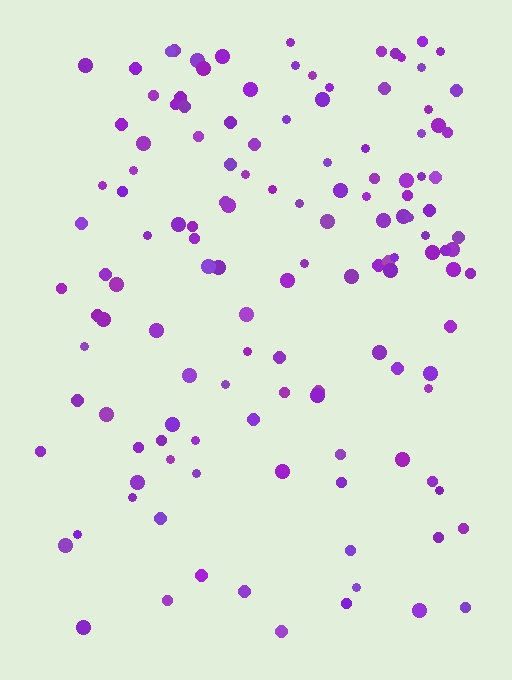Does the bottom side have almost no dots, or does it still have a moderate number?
Still a moderate number, just noticeably fewer than the top.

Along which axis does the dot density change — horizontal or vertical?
Vertical.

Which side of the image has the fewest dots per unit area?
The bottom.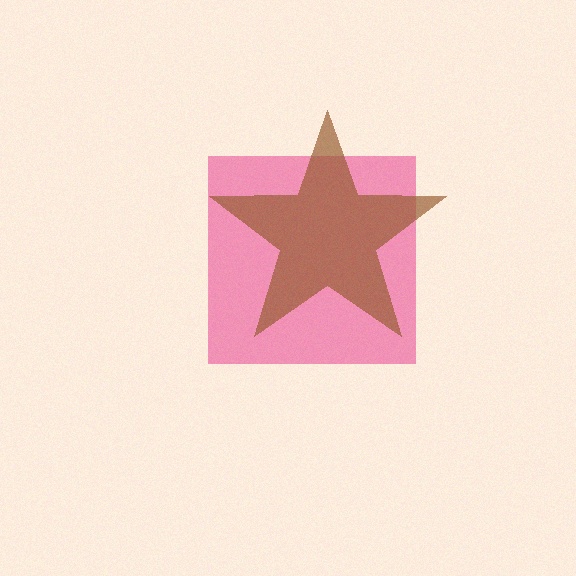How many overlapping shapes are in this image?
There are 2 overlapping shapes in the image.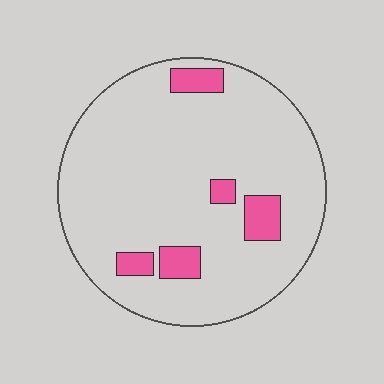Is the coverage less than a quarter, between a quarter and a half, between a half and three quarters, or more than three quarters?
Less than a quarter.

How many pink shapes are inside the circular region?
5.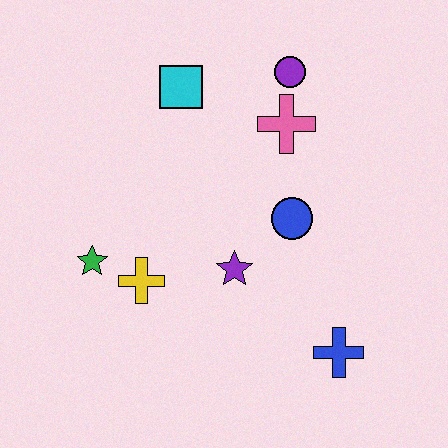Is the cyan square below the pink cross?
No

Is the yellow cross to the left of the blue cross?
Yes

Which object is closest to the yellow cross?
The green star is closest to the yellow cross.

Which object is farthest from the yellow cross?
The purple circle is farthest from the yellow cross.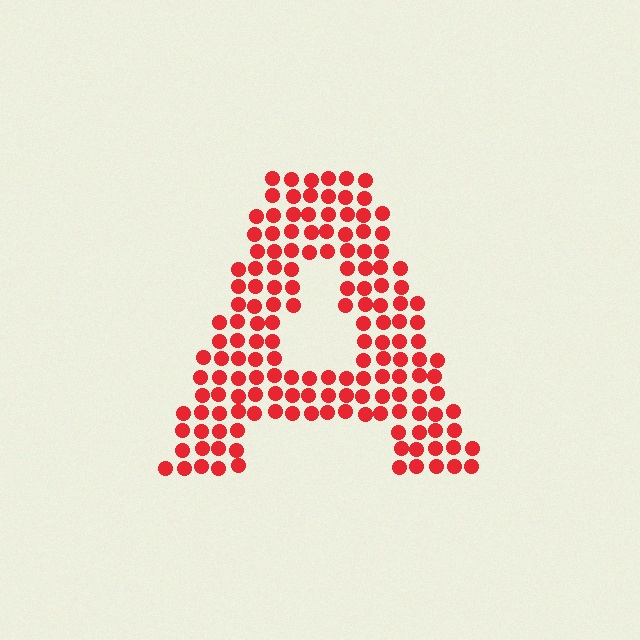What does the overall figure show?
The overall figure shows the letter A.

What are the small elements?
The small elements are circles.